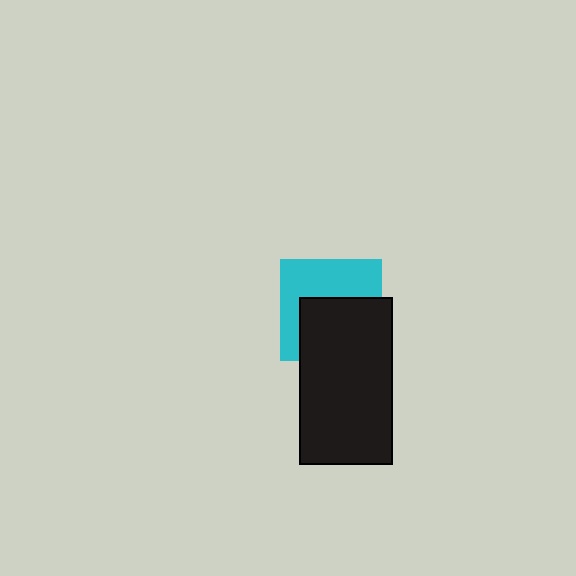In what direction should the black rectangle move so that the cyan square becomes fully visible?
The black rectangle should move down. That is the shortest direction to clear the overlap and leave the cyan square fully visible.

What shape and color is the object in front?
The object in front is a black rectangle.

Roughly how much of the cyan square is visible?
About half of it is visible (roughly 50%).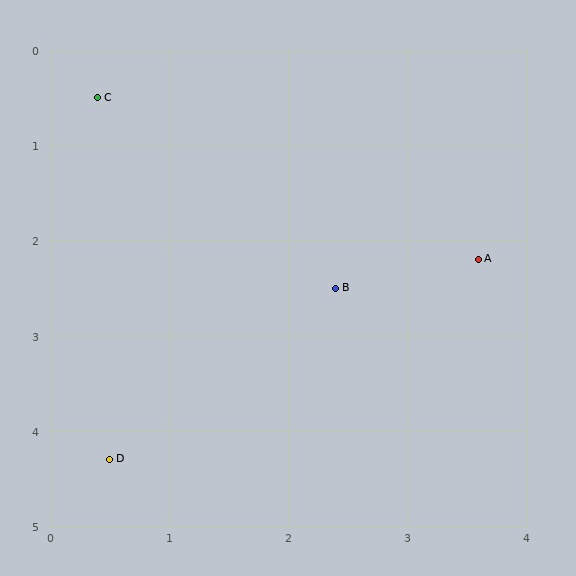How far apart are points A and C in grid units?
Points A and C are about 3.6 grid units apart.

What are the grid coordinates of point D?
Point D is at approximately (0.5, 4.3).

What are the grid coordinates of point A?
Point A is at approximately (3.6, 2.2).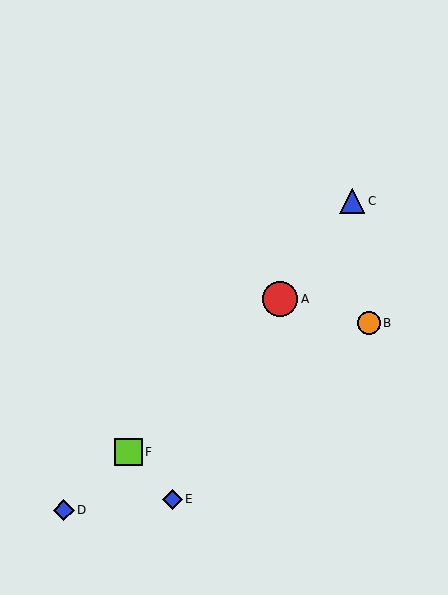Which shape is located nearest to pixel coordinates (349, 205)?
The blue triangle (labeled C) at (352, 201) is nearest to that location.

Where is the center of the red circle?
The center of the red circle is at (280, 299).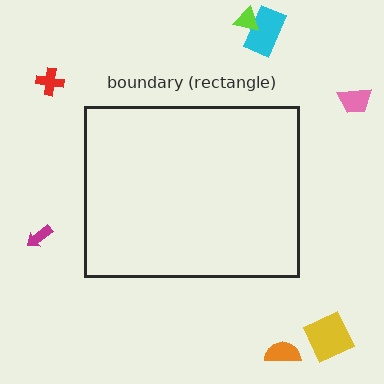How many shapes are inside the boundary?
0 inside, 7 outside.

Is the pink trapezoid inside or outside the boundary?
Outside.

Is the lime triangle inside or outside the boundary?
Outside.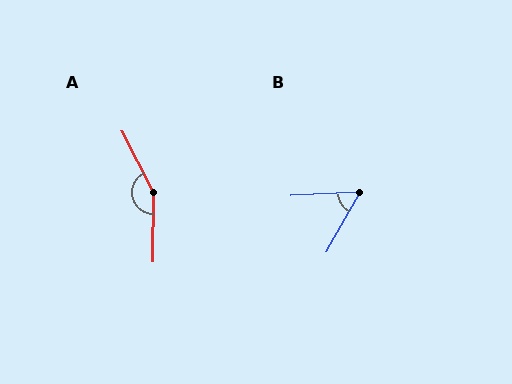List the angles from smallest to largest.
B (58°), A (153°).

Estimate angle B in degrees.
Approximately 58 degrees.